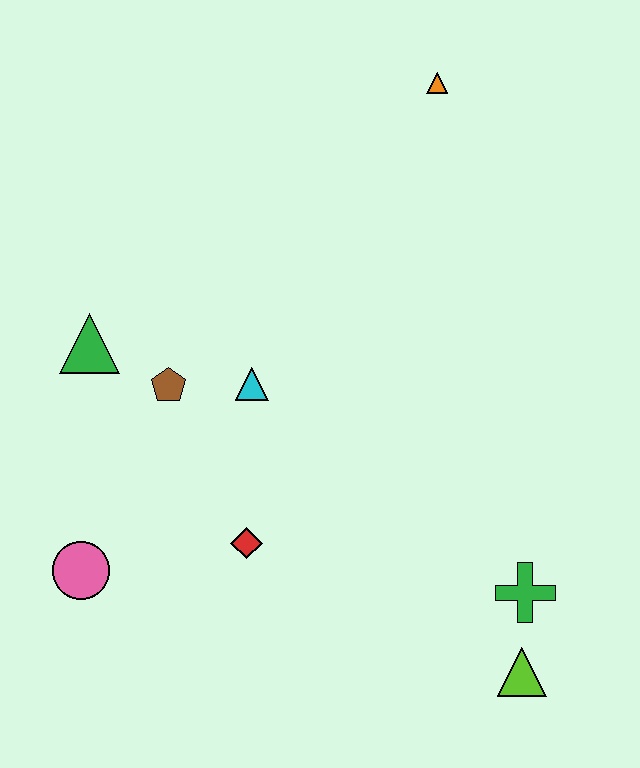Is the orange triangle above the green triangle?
Yes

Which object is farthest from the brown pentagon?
The lime triangle is farthest from the brown pentagon.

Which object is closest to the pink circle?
The red diamond is closest to the pink circle.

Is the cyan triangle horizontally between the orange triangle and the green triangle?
Yes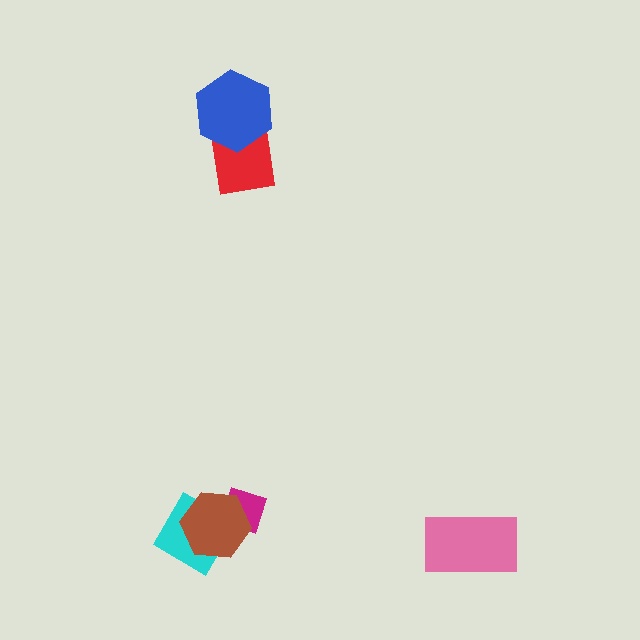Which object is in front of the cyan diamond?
The brown hexagon is in front of the cyan diamond.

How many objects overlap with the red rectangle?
1 object overlaps with the red rectangle.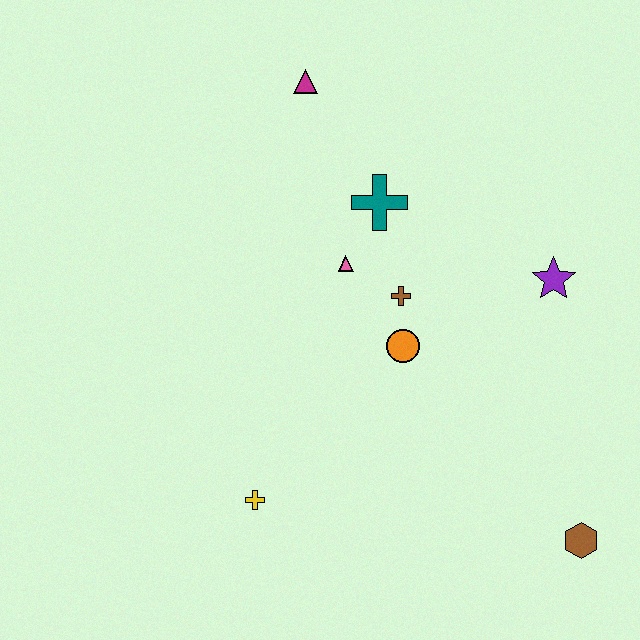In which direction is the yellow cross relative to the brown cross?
The yellow cross is below the brown cross.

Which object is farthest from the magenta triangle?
The brown hexagon is farthest from the magenta triangle.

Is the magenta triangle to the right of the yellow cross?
Yes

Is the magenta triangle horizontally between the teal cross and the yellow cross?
Yes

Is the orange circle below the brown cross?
Yes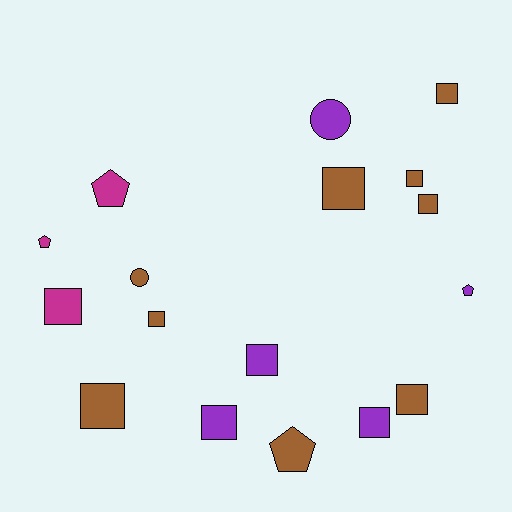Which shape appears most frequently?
Square, with 11 objects.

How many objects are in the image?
There are 17 objects.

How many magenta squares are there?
There is 1 magenta square.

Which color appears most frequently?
Brown, with 9 objects.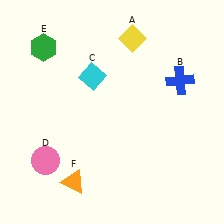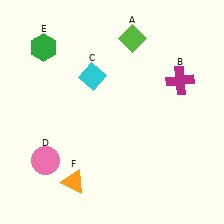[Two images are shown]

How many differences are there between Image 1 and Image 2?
There are 2 differences between the two images.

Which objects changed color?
A changed from yellow to lime. B changed from blue to magenta.